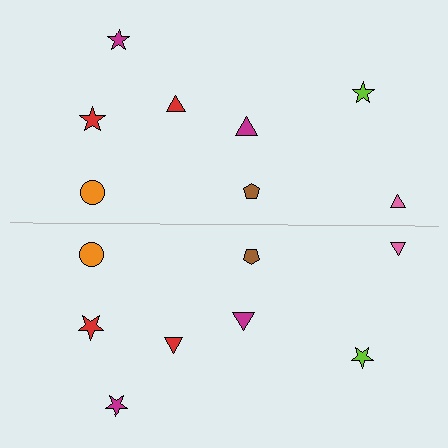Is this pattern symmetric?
Yes, this pattern has bilateral (reflection) symmetry.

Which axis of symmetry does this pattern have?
The pattern has a horizontal axis of symmetry running through the center of the image.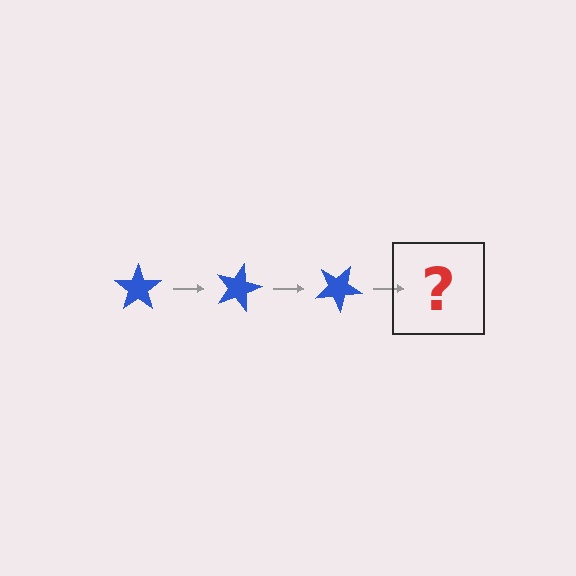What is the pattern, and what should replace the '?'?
The pattern is that the star rotates 15 degrees each step. The '?' should be a blue star rotated 45 degrees.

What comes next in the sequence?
The next element should be a blue star rotated 45 degrees.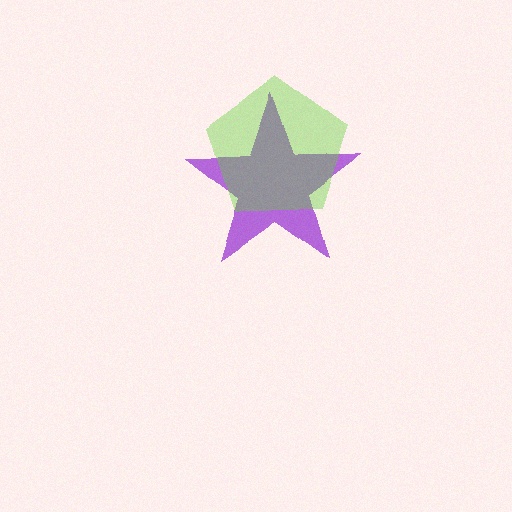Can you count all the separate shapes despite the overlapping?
Yes, there are 2 separate shapes.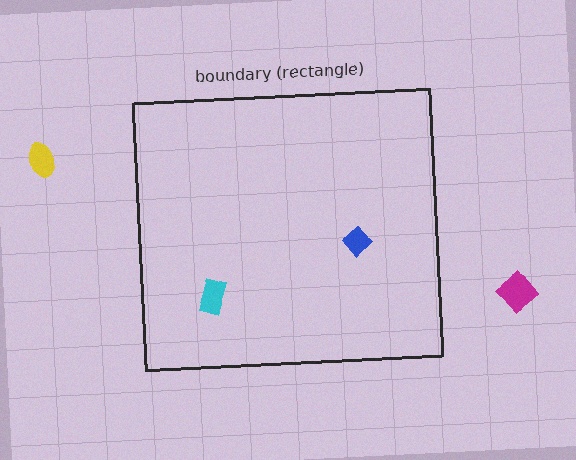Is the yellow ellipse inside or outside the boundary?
Outside.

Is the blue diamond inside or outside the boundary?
Inside.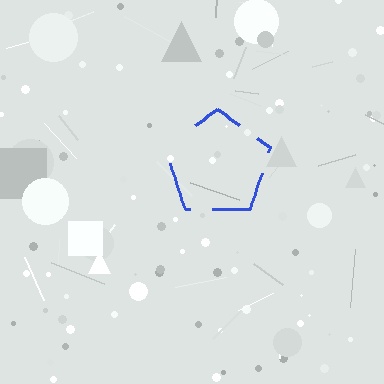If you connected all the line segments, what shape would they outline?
They would outline a pentagon.